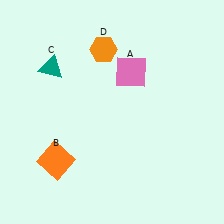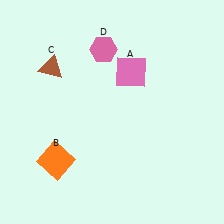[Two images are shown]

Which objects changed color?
C changed from teal to brown. D changed from orange to pink.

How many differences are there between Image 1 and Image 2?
There are 2 differences between the two images.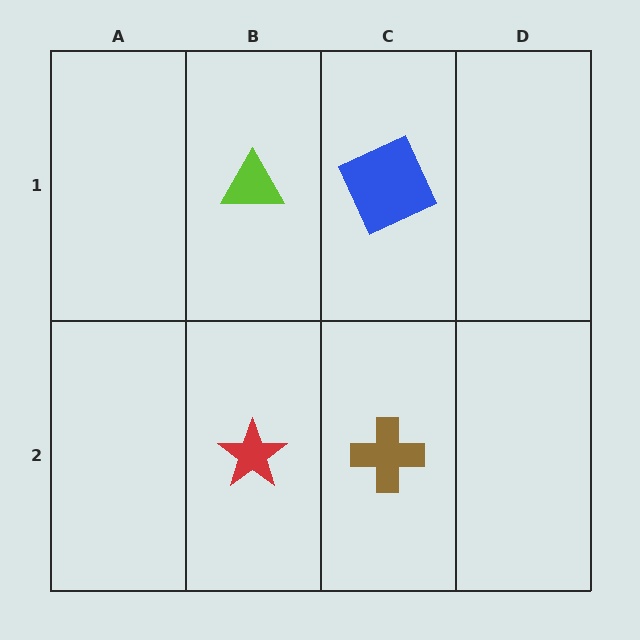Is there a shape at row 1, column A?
No, that cell is empty.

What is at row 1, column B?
A lime triangle.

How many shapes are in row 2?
2 shapes.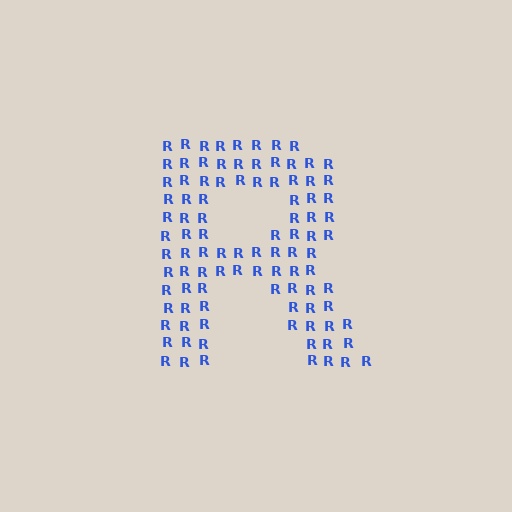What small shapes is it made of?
It is made of small letter R's.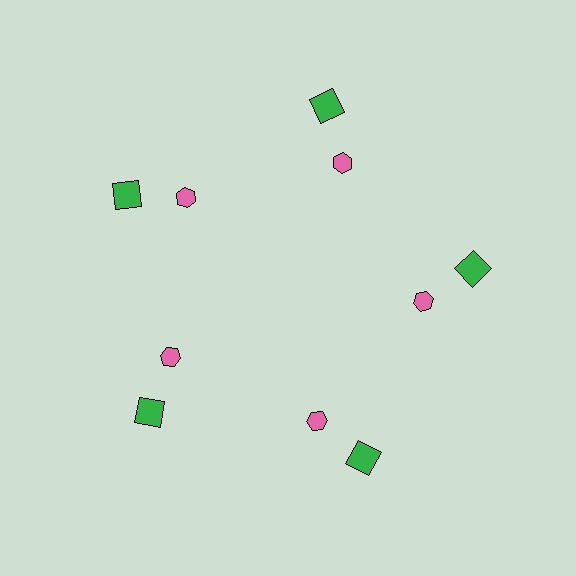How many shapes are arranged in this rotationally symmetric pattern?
There are 10 shapes, arranged in 5 groups of 2.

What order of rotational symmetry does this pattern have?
This pattern has 5-fold rotational symmetry.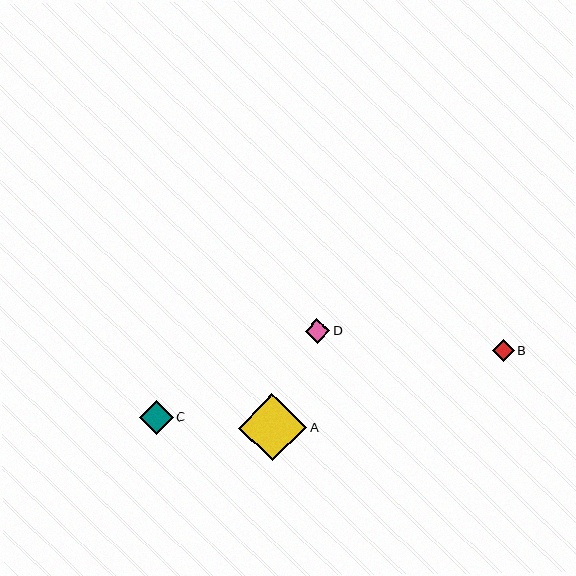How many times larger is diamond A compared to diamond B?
Diamond A is approximately 3.1 times the size of diamond B.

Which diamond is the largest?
Diamond A is the largest with a size of approximately 68 pixels.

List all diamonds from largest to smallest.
From largest to smallest: A, C, D, B.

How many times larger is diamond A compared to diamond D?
Diamond A is approximately 2.7 times the size of diamond D.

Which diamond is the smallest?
Diamond B is the smallest with a size of approximately 22 pixels.